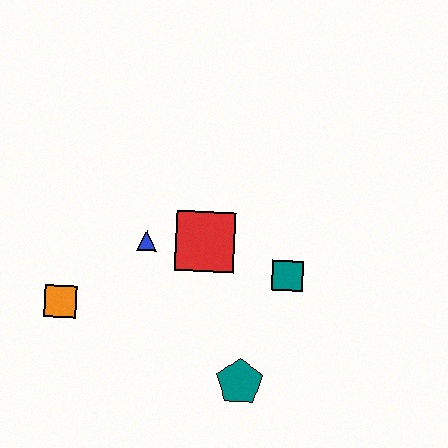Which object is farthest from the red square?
The orange square is farthest from the red square.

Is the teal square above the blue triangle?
No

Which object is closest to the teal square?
The red square is closest to the teal square.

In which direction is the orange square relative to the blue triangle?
The orange square is to the left of the blue triangle.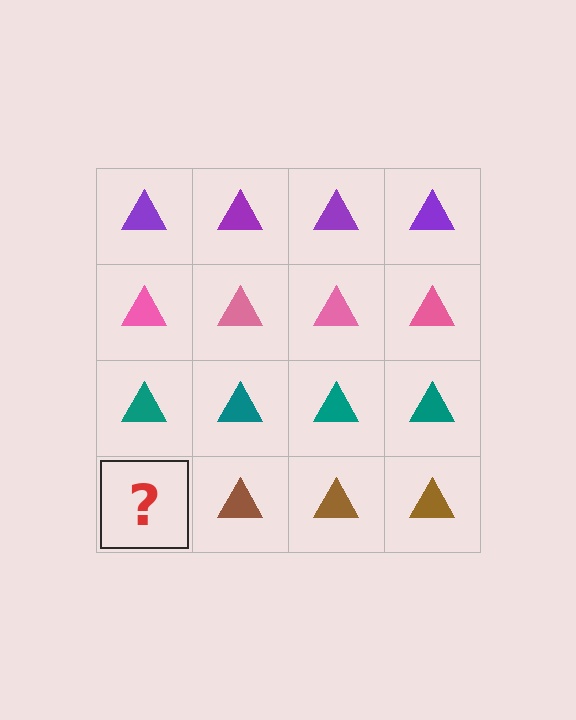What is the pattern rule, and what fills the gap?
The rule is that each row has a consistent color. The gap should be filled with a brown triangle.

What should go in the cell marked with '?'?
The missing cell should contain a brown triangle.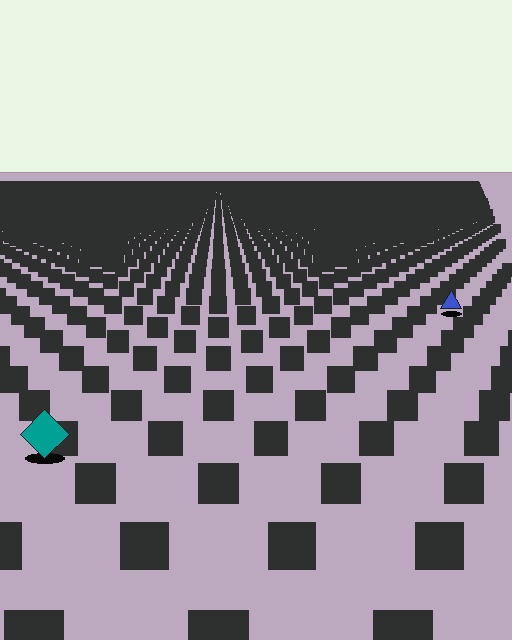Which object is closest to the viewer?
The teal diamond is closest. The texture marks near it are larger and more spread out.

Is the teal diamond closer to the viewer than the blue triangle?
Yes. The teal diamond is closer — you can tell from the texture gradient: the ground texture is coarser near it.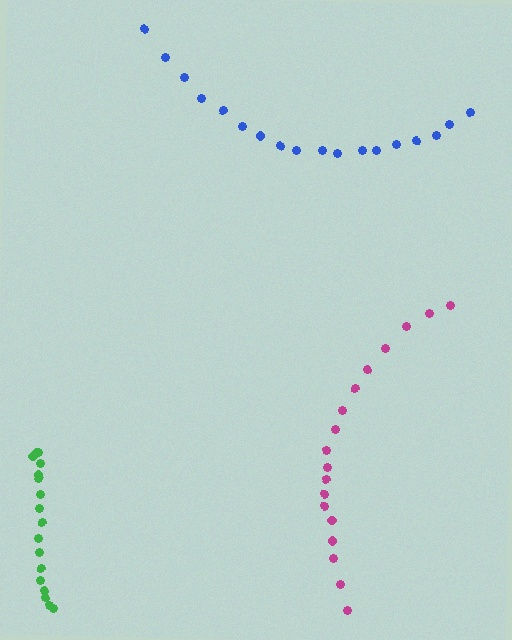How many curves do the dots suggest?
There are 3 distinct paths.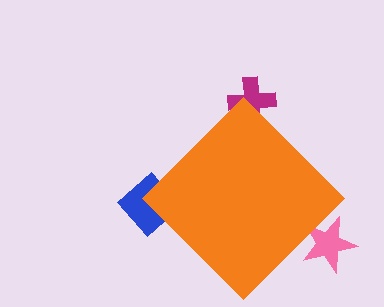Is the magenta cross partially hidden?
Yes, the magenta cross is partially hidden behind the orange diamond.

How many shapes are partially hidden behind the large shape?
3 shapes are partially hidden.